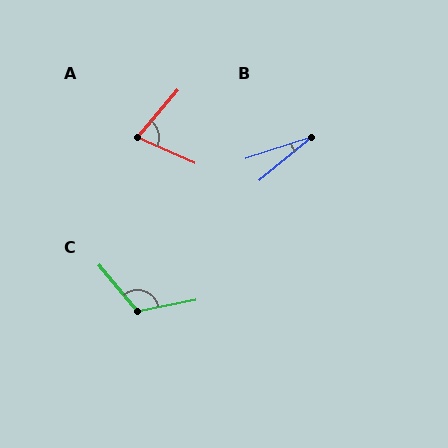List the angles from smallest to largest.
B (22°), A (73°), C (119°).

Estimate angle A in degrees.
Approximately 73 degrees.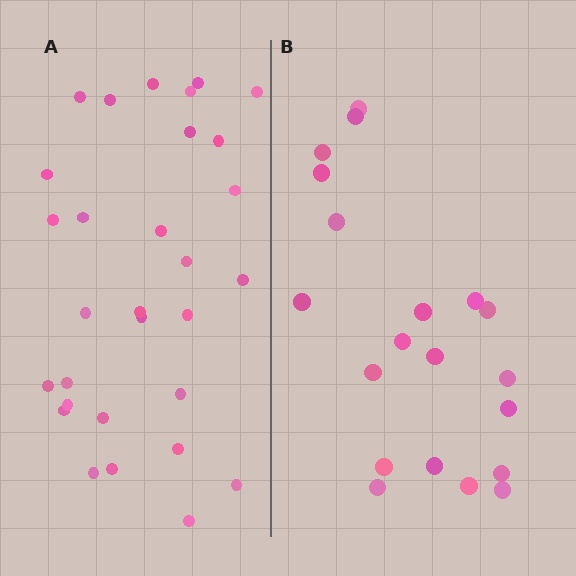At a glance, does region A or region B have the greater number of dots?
Region A (the left region) has more dots.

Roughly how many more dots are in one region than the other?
Region A has roughly 10 or so more dots than region B.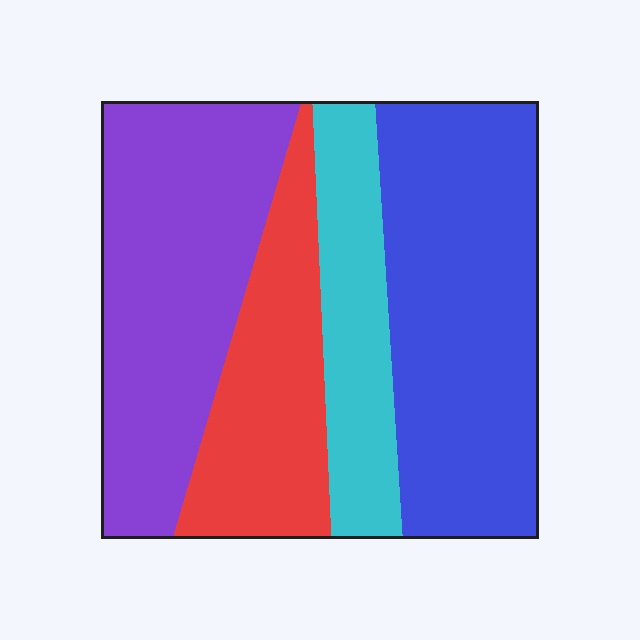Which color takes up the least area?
Cyan, at roughly 15%.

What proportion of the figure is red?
Red takes up between a sixth and a third of the figure.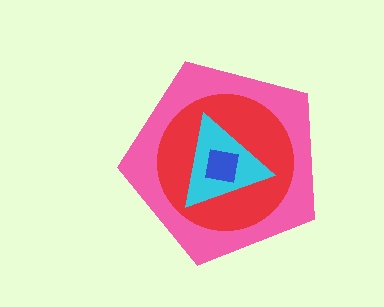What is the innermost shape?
The blue square.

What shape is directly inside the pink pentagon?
The red circle.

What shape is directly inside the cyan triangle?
The blue square.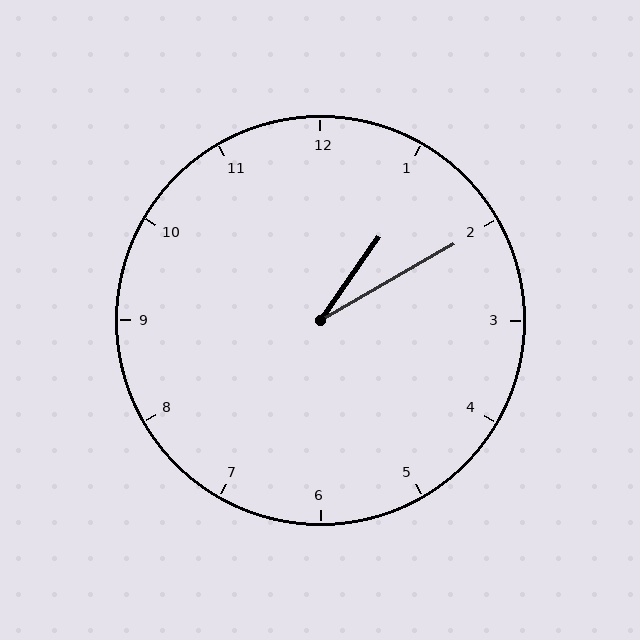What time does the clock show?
1:10.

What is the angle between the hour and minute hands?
Approximately 25 degrees.